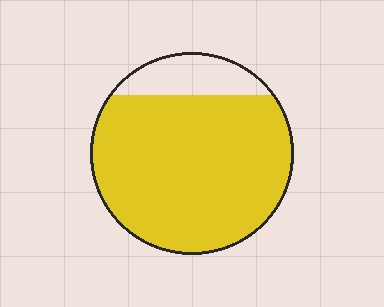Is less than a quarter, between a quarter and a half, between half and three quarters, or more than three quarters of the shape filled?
More than three quarters.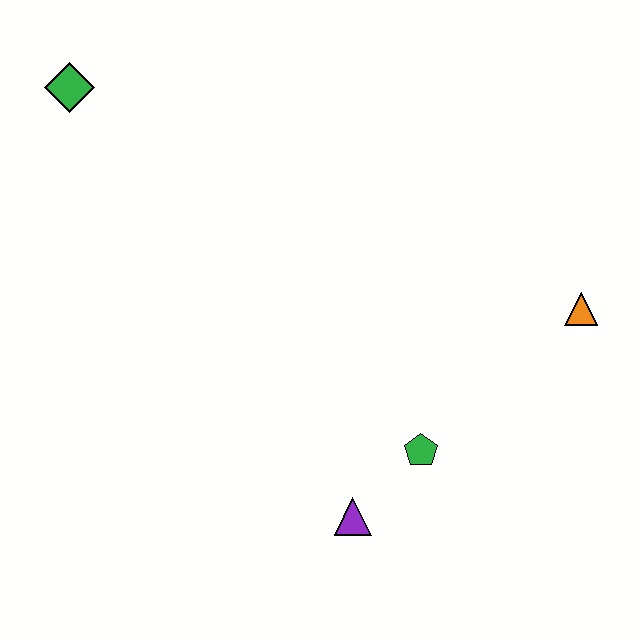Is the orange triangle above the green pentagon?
Yes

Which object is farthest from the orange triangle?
The green diamond is farthest from the orange triangle.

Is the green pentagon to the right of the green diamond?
Yes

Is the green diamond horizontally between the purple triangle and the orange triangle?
No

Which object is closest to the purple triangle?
The green pentagon is closest to the purple triangle.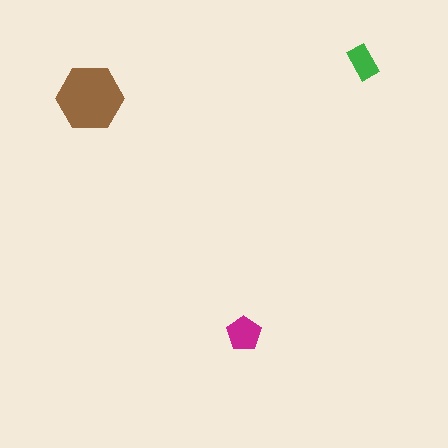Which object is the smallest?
The green rectangle.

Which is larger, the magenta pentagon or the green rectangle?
The magenta pentagon.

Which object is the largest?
The brown hexagon.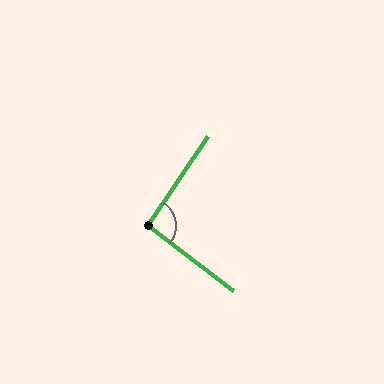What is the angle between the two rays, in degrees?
Approximately 93 degrees.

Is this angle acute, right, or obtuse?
It is approximately a right angle.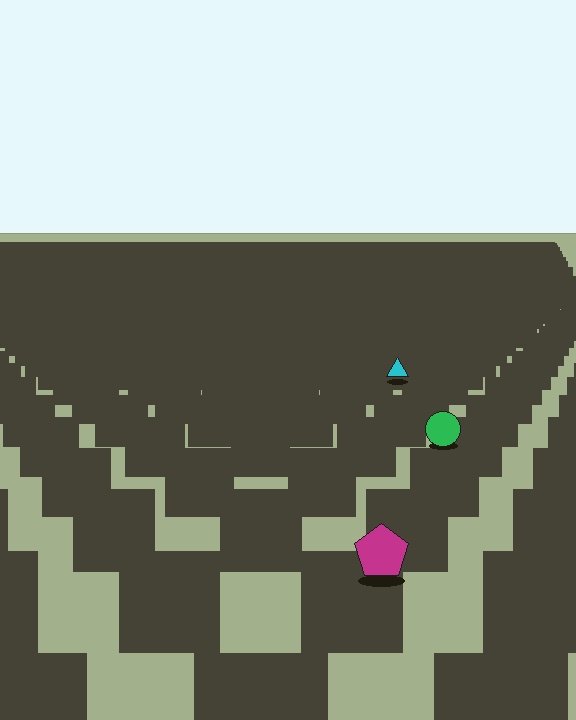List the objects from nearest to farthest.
From nearest to farthest: the magenta pentagon, the green circle, the cyan triangle.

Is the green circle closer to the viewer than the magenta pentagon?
No. The magenta pentagon is closer — you can tell from the texture gradient: the ground texture is coarser near it.